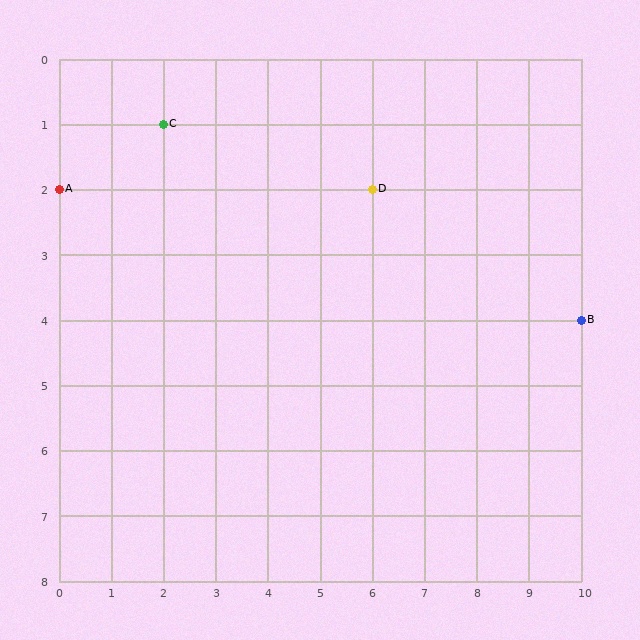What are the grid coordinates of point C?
Point C is at grid coordinates (2, 1).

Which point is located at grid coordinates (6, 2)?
Point D is at (6, 2).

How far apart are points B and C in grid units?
Points B and C are 8 columns and 3 rows apart (about 8.5 grid units diagonally).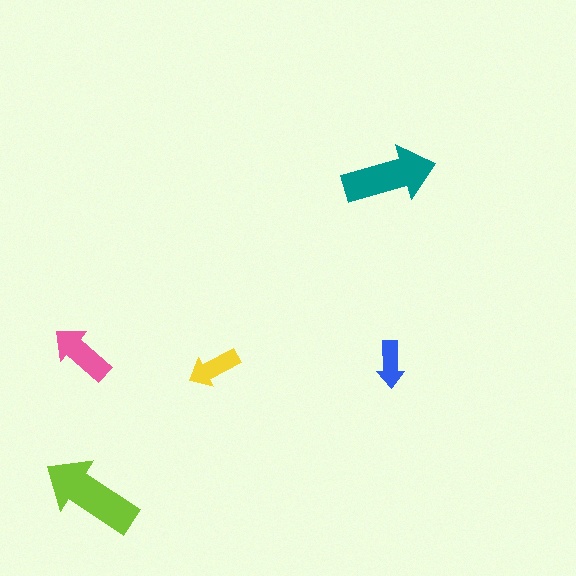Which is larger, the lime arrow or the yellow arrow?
The lime one.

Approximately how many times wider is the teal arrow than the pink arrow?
About 1.5 times wider.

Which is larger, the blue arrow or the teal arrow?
The teal one.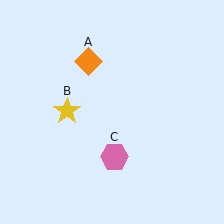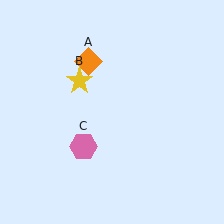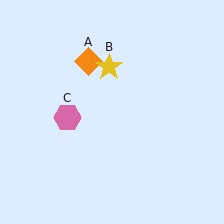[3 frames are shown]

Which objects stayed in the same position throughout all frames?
Orange diamond (object A) remained stationary.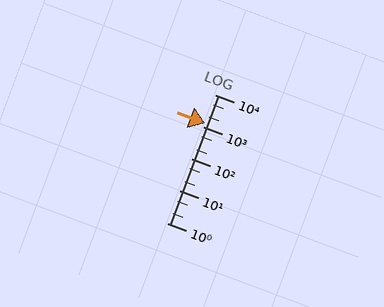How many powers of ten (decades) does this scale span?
The scale spans 4 decades, from 1 to 10000.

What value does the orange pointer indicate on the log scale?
The pointer indicates approximately 1300.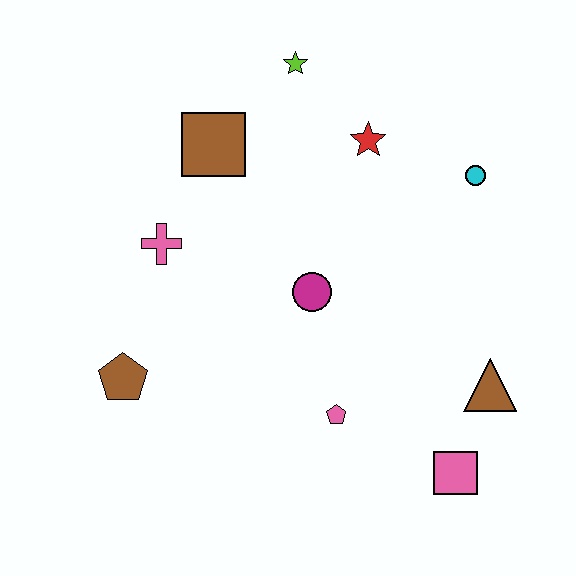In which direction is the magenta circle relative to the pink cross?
The magenta circle is to the right of the pink cross.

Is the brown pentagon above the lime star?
No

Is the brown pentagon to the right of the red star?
No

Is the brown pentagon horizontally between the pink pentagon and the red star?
No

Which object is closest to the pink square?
The brown triangle is closest to the pink square.